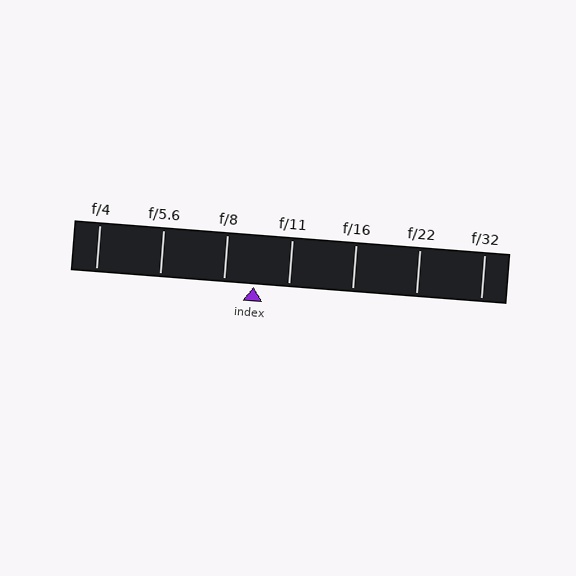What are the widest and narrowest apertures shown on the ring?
The widest aperture shown is f/4 and the narrowest is f/32.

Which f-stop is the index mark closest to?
The index mark is closest to f/8.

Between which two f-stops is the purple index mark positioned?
The index mark is between f/8 and f/11.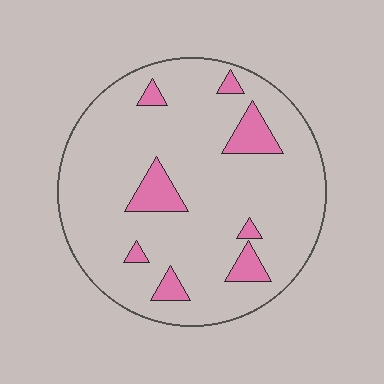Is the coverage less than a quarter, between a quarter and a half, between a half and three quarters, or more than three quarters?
Less than a quarter.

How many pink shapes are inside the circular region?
8.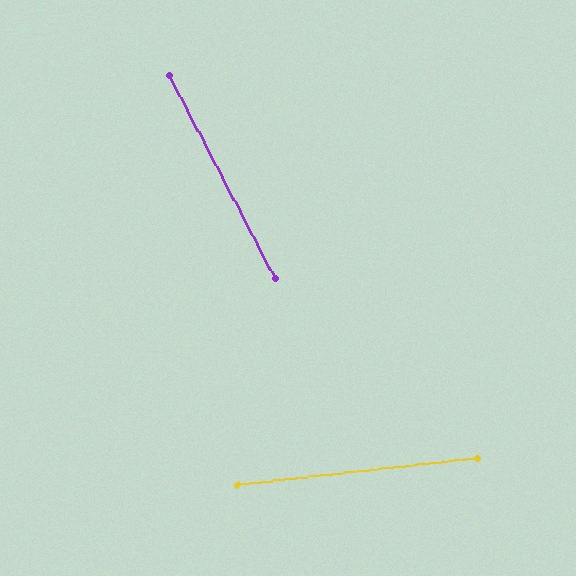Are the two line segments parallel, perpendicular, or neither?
Neither parallel nor perpendicular — they differ by about 69°.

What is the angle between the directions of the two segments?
Approximately 69 degrees.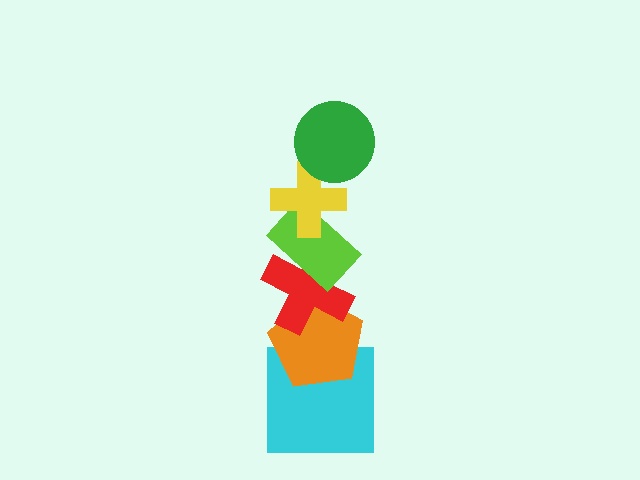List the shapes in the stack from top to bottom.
From top to bottom: the green circle, the yellow cross, the lime rectangle, the red cross, the orange pentagon, the cyan square.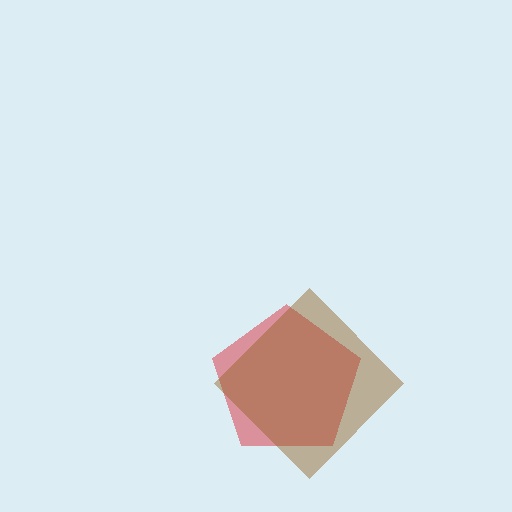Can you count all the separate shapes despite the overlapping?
Yes, there are 2 separate shapes.